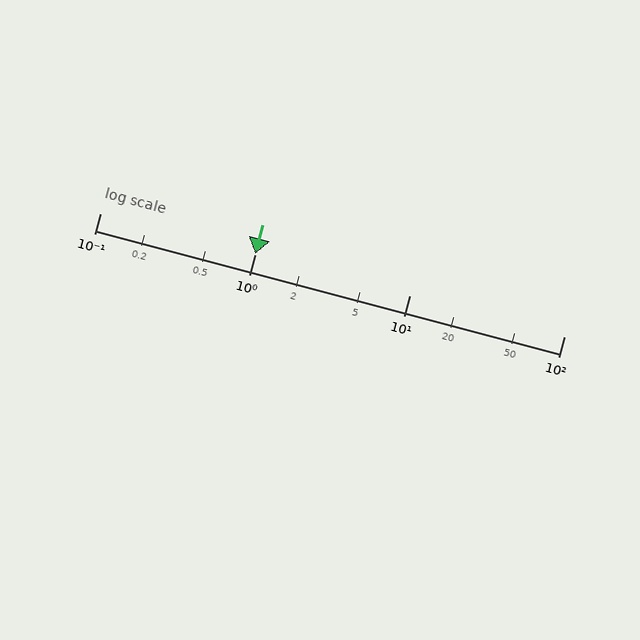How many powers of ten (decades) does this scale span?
The scale spans 3 decades, from 0.1 to 100.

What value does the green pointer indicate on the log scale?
The pointer indicates approximately 1.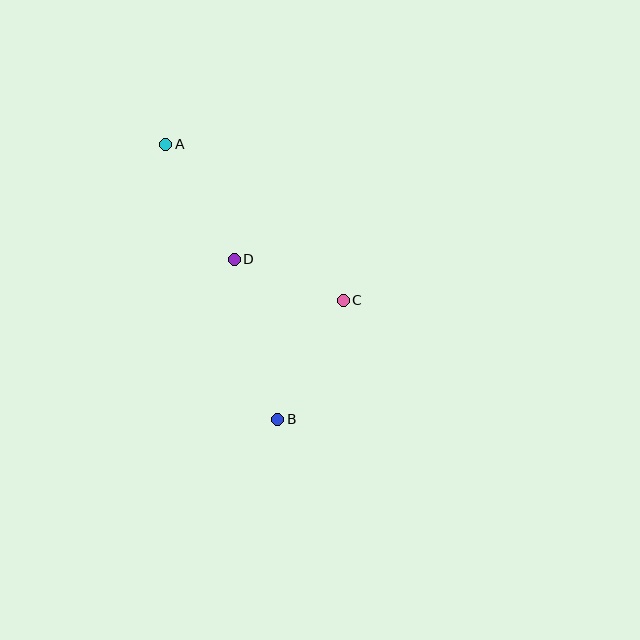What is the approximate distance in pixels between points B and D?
The distance between B and D is approximately 166 pixels.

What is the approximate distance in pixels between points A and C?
The distance between A and C is approximately 236 pixels.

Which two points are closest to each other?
Points C and D are closest to each other.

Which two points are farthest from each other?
Points A and B are farthest from each other.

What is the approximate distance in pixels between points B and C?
The distance between B and C is approximately 136 pixels.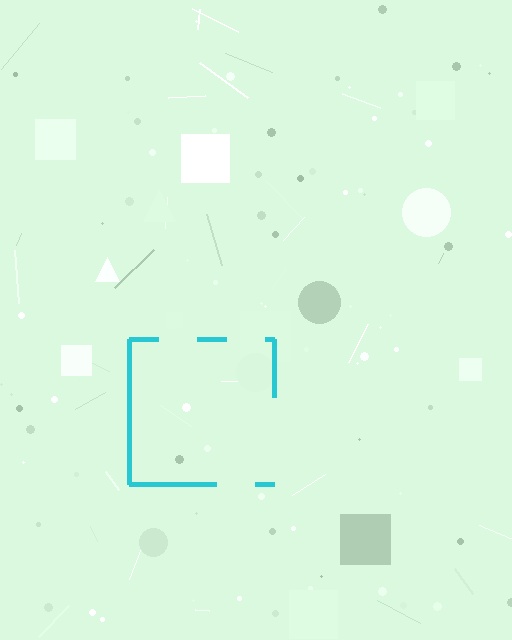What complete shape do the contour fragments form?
The contour fragments form a square.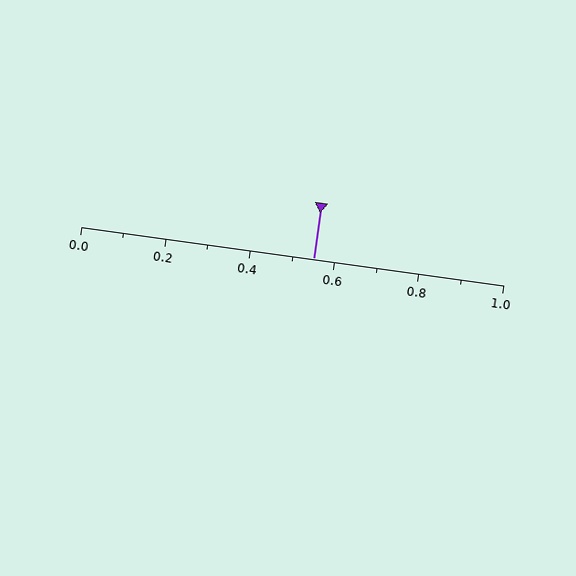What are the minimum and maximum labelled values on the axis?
The axis runs from 0.0 to 1.0.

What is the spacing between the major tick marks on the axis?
The major ticks are spaced 0.2 apart.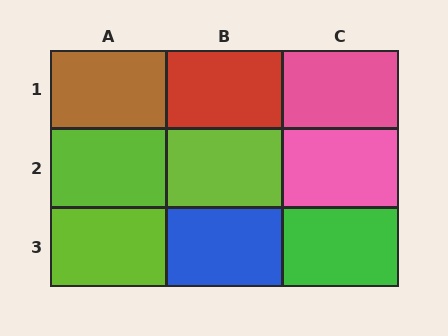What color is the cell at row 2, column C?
Pink.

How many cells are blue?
1 cell is blue.